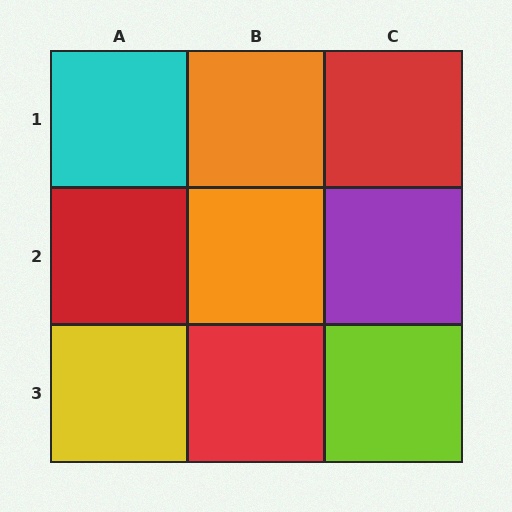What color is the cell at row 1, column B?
Orange.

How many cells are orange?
2 cells are orange.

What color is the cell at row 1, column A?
Cyan.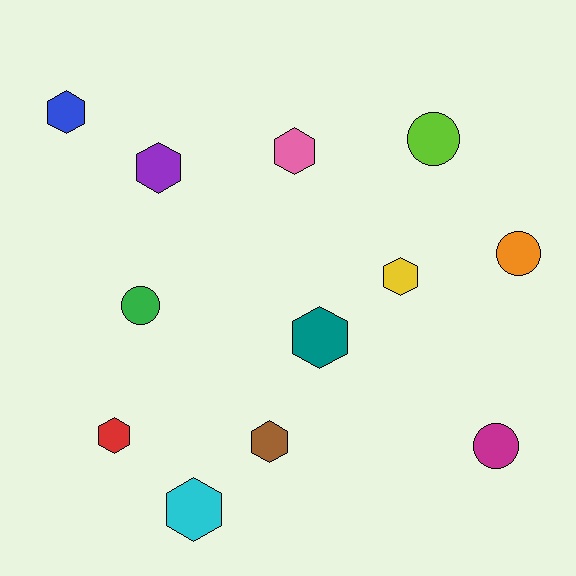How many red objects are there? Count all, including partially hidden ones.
There is 1 red object.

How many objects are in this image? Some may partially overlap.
There are 12 objects.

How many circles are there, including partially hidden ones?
There are 4 circles.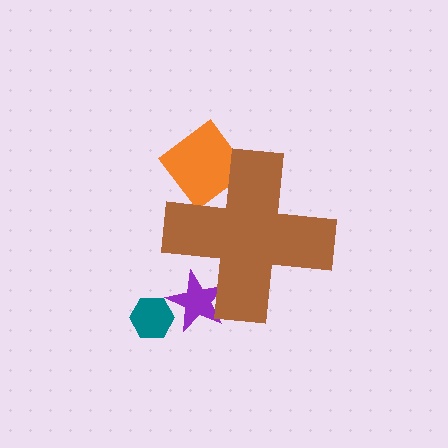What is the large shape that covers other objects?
A brown cross.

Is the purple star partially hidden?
Yes, the purple star is partially hidden behind the brown cross.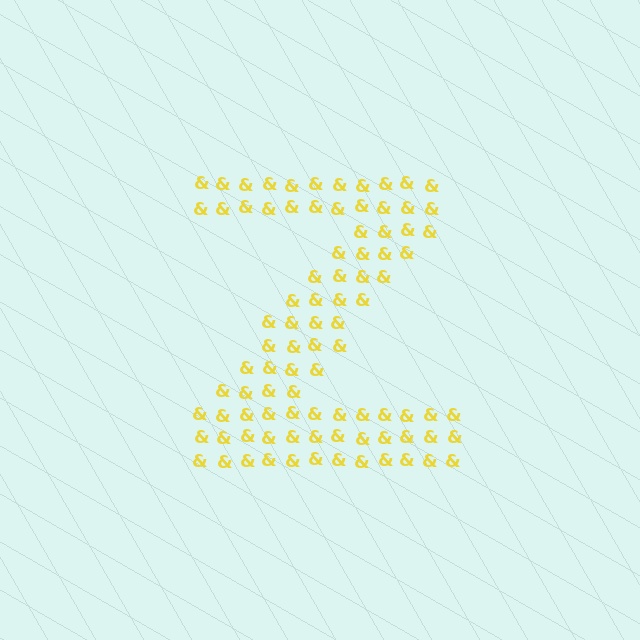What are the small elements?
The small elements are ampersands.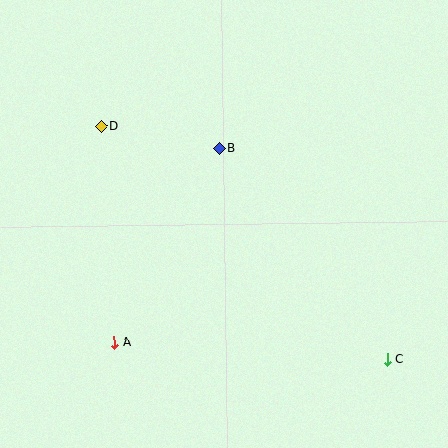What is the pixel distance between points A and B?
The distance between A and B is 221 pixels.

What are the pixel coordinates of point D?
Point D is at (101, 126).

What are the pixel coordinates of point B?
Point B is at (219, 148).